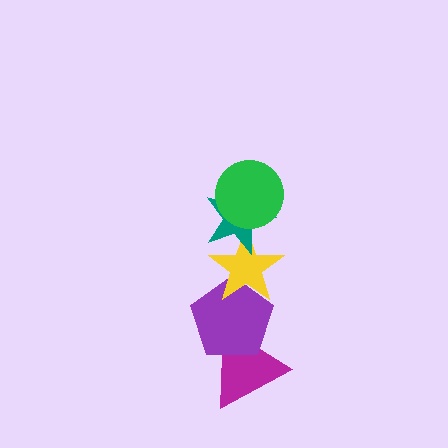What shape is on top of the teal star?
The green circle is on top of the teal star.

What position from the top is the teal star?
The teal star is 2nd from the top.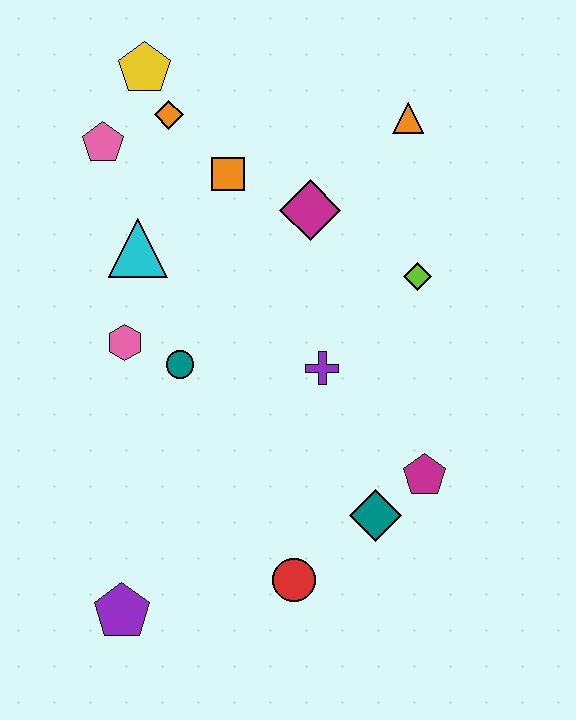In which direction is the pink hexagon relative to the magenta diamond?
The pink hexagon is to the left of the magenta diamond.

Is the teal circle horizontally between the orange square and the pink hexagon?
Yes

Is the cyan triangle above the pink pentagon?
No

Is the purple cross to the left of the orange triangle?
Yes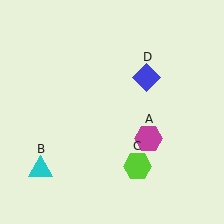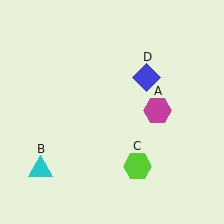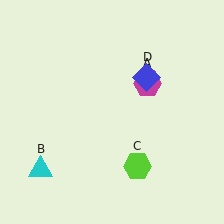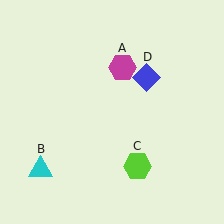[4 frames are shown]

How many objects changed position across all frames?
1 object changed position: magenta hexagon (object A).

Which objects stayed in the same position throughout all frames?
Cyan triangle (object B) and lime hexagon (object C) and blue diamond (object D) remained stationary.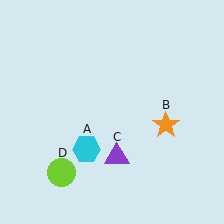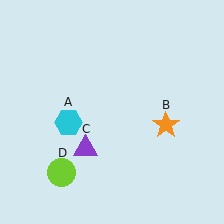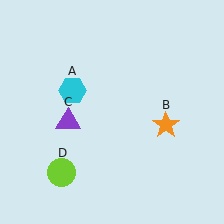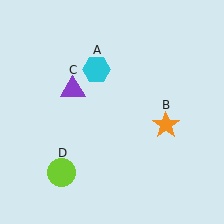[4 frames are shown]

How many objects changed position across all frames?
2 objects changed position: cyan hexagon (object A), purple triangle (object C).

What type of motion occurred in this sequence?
The cyan hexagon (object A), purple triangle (object C) rotated clockwise around the center of the scene.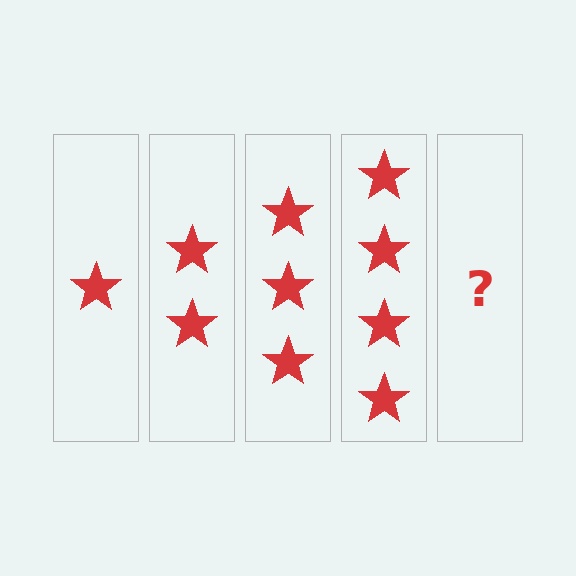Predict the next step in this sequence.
The next step is 5 stars.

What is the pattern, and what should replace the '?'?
The pattern is that each step adds one more star. The '?' should be 5 stars.